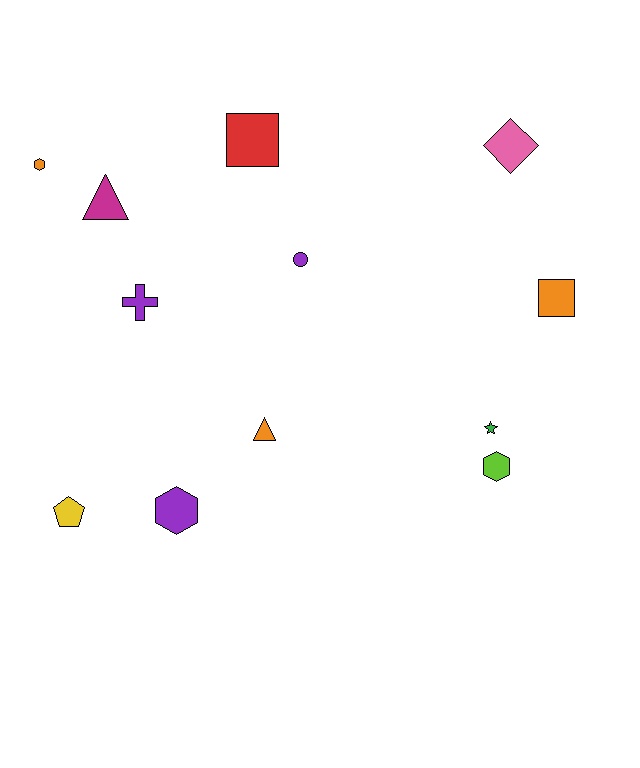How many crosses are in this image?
There is 1 cross.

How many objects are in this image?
There are 12 objects.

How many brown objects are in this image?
There are no brown objects.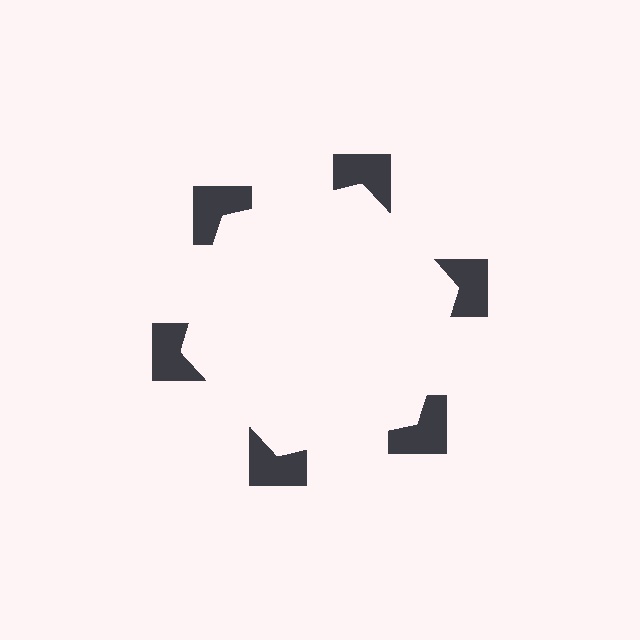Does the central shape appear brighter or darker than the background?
It typically appears slightly brighter than the background, even though no actual brightness change is drawn.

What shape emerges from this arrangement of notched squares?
An illusory hexagon — its edges are inferred from the aligned wedge cuts in the notched squares, not physically drawn.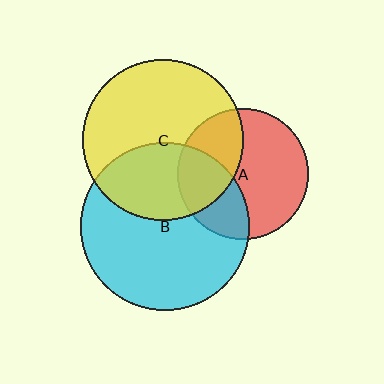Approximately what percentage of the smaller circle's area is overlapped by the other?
Approximately 35%.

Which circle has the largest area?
Circle B (cyan).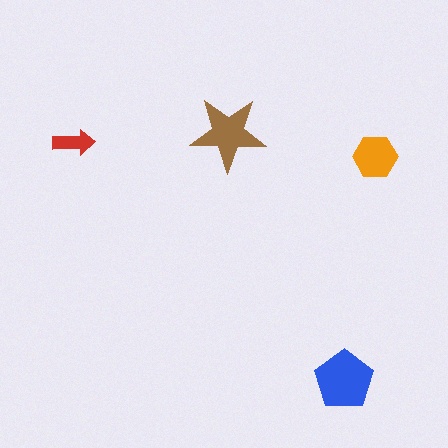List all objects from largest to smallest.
The blue pentagon, the brown star, the orange hexagon, the red arrow.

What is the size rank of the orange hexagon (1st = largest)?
3rd.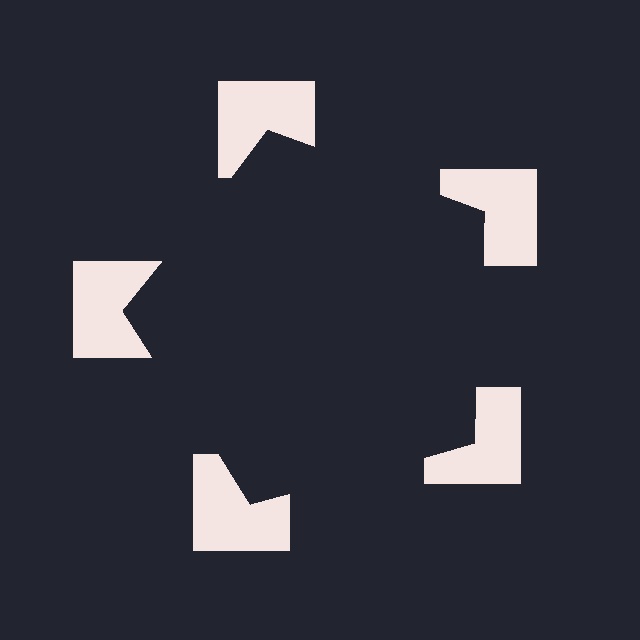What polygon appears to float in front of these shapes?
An illusory pentagon — its edges are inferred from the aligned wedge cuts in the notched squares, not physically drawn.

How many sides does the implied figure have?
5 sides.